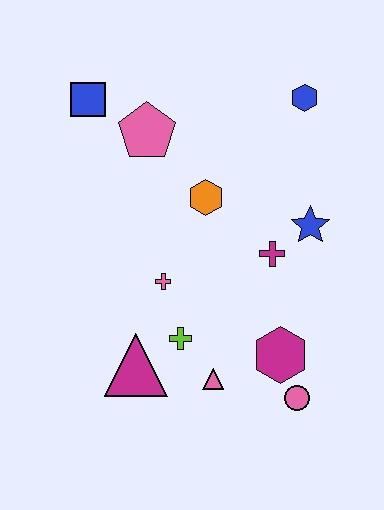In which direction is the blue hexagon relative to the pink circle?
The blue hexagon is above the pink circle.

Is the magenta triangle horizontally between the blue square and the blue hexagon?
Yes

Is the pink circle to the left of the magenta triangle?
No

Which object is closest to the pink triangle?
The lime cross is closest to the pink triangle.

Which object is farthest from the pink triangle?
The blue square is farthest from the pink triangle.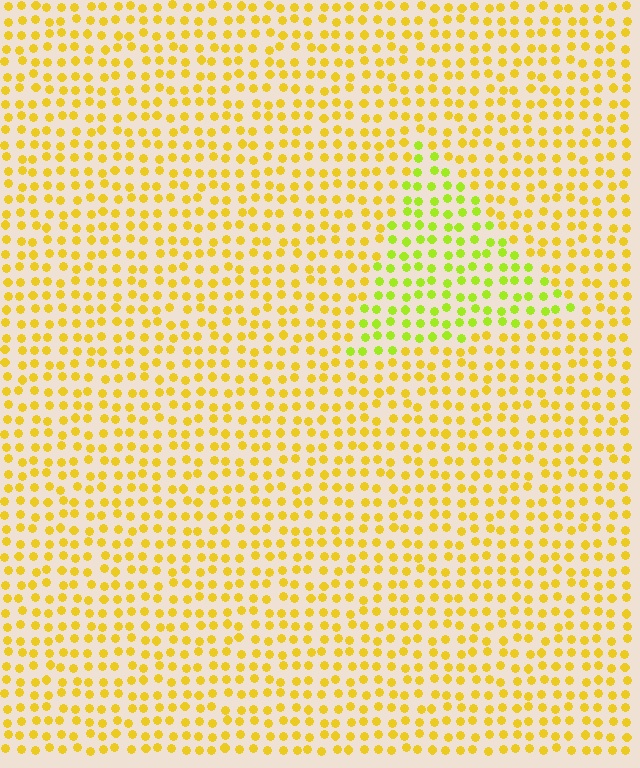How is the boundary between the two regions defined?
The boundary is defined purely by a slight shift in hue (about 32 degrees). Spacing, size, and orientation are identical on both sides.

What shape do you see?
I see a triangle.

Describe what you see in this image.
The image is filled with small yellow elements in a uniform arrangement. A triangle-shaped region is visible where the elements are tinted to a slightly different hue, forming a subtle color boundary.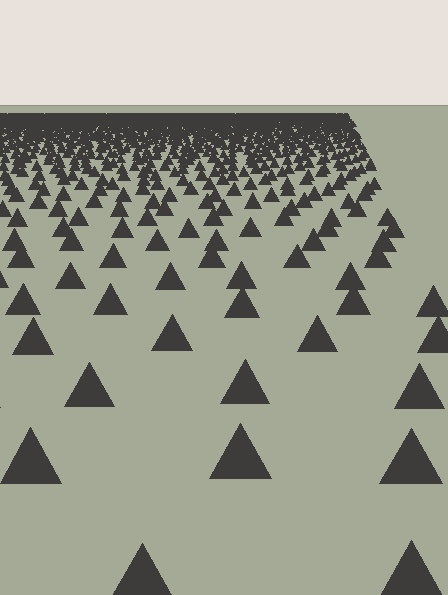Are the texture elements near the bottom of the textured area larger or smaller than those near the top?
Larger. Near the bottom, elements are closer to the viewer and appear at a bigger on-screen size.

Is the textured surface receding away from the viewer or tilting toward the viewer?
The surface is receding away from the viewer. Texture elements get smaller and denser toward the top.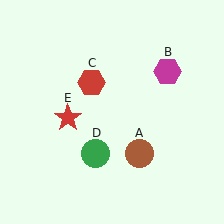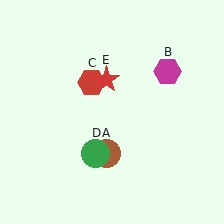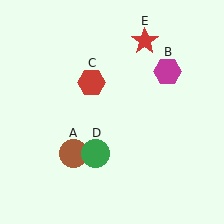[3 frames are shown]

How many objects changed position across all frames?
2 objects changed position: brown circle (object A), red star (object E).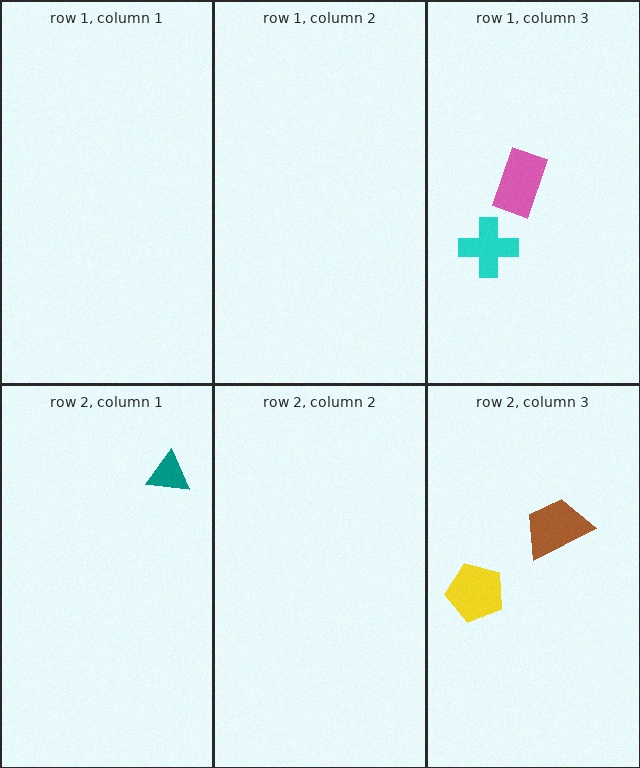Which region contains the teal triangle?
The row 2, column 1 region.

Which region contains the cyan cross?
The row 1, column 3 region.